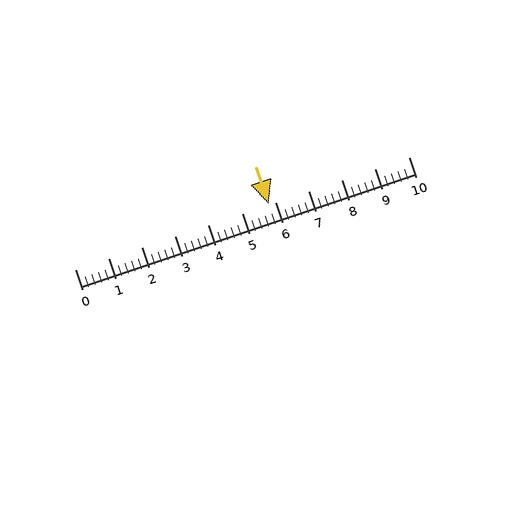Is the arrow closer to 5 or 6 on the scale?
The arrow is closer to 6.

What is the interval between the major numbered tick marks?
The major tick marks are spaced 1 units apart.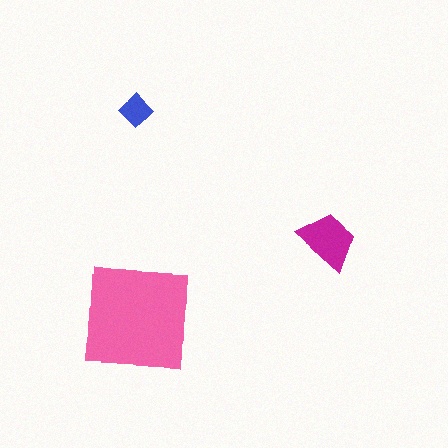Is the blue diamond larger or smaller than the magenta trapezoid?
Smaller.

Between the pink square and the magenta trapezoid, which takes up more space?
The pink square.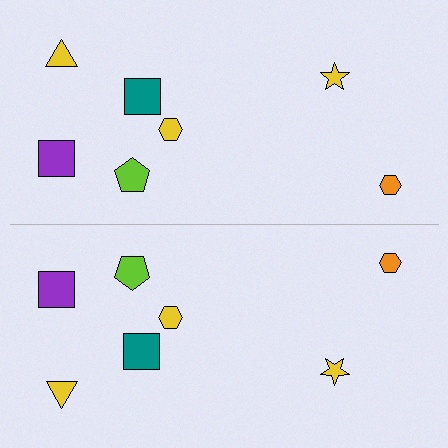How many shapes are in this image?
There are 14 shapes in this image.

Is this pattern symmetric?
Yes, this pattern has bilateral (reflection) symmetry.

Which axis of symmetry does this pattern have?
The pattern has a horizontal axis of symmetry running through the center of the image.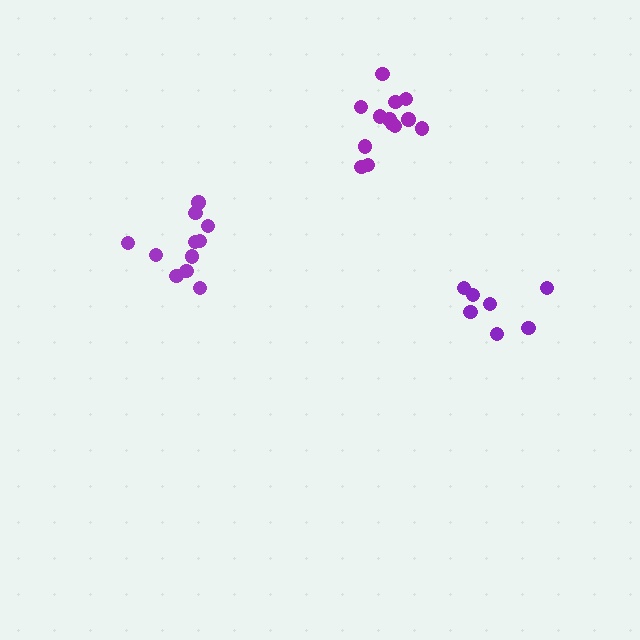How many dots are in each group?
Group 1: 13 dots, Group 2: 7 dots, Group 3: 11 dots (31 total).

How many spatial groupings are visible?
There are 3 spatial groupings.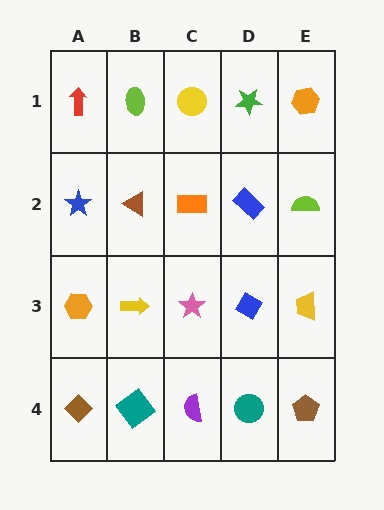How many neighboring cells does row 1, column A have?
2.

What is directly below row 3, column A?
A brown diamond.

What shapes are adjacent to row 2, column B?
A lime ellipse (row 1, column B), a yellow arrow (row 3, column B), a blue star (row 2, column A), an orange rectangle (row 2, column C).